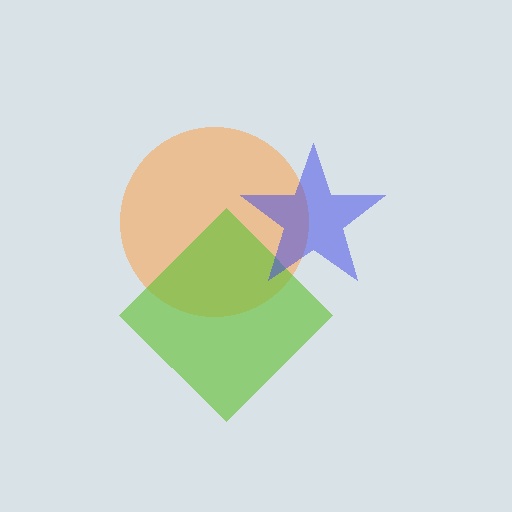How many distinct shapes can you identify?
There are 3 distinct shapes: an orange circle, a lime diamond, a blue star.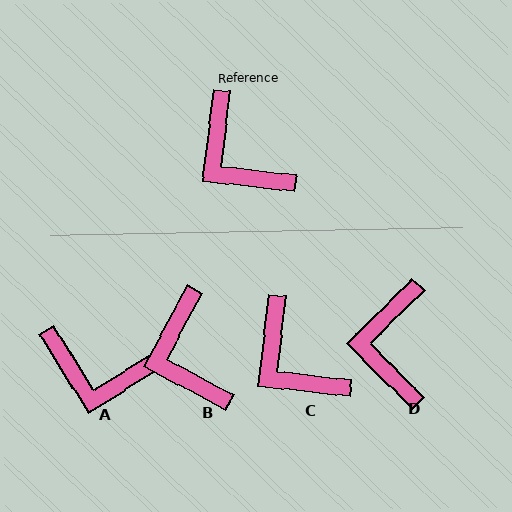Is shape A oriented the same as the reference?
No, it is off by about 39 degrees.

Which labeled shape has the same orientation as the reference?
C.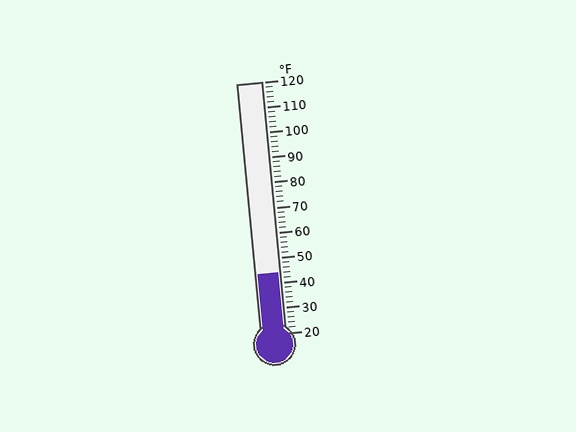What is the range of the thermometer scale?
The thermometer scale ranges from 20°F to 120°F.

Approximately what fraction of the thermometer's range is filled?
The thermometer is filled to approximately 25% of its range.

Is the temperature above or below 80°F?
The temperature is below 80°F.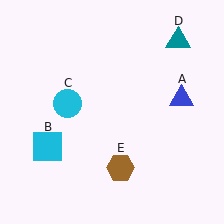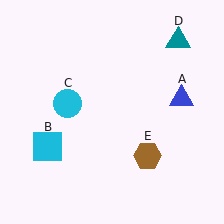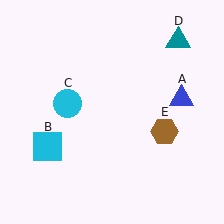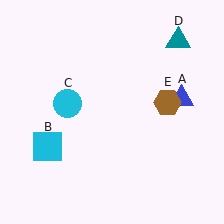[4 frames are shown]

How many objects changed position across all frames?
1 object changed position: brown hexagon (object E).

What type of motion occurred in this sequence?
The brown hexagon (object E) rotated counterclockwise around the center of the scene.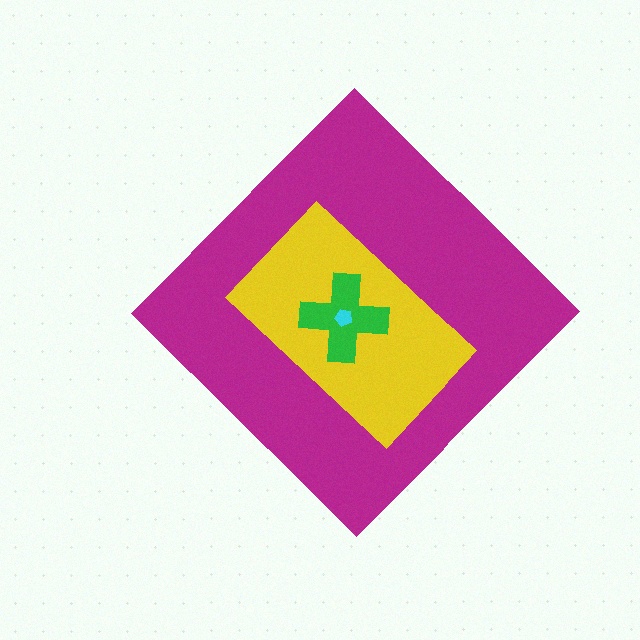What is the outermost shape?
The magenta diamond.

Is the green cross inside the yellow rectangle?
Yes.